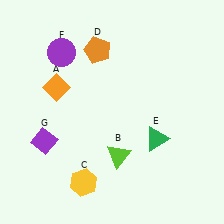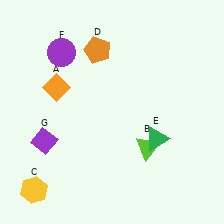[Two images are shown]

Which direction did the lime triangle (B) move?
The lime triangle (B) moved right.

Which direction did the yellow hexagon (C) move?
The yellow hexagon (C) moved left.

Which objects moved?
The objects that moved are: the lime triangle (B), the yellow hexagon (C).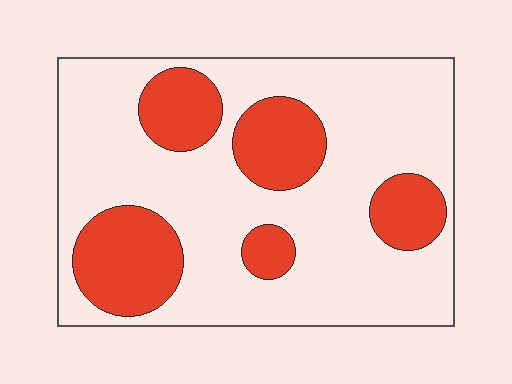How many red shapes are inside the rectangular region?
5.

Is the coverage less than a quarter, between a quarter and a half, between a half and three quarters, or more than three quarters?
Between a quarter and a half.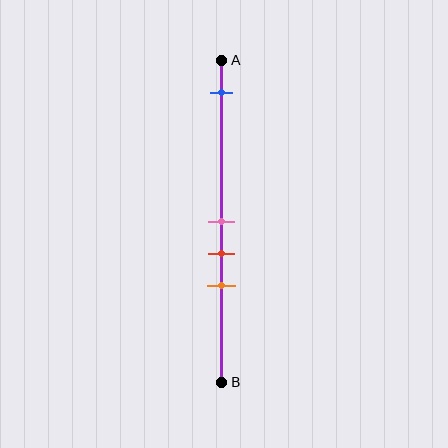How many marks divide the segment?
There are 4 marks dividing the segment.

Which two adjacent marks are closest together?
The pink and red marks are the closest adjacent pair.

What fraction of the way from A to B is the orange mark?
The orange mark is approximately 70% (0.7) of the way from A to B.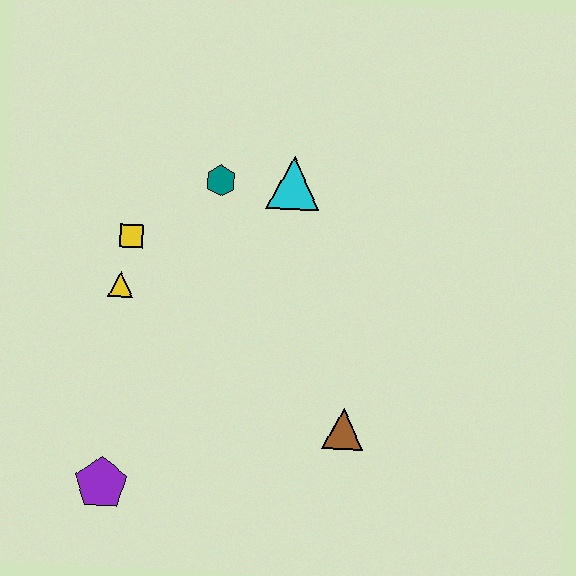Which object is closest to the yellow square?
The yellow triangle is closest to the yellow square.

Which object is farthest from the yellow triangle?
The brown triangle is farthest from the yellow triangle.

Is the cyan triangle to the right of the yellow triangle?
Yes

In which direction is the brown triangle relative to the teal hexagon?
The brown triangle is below the teal hexagon.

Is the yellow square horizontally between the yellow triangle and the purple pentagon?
No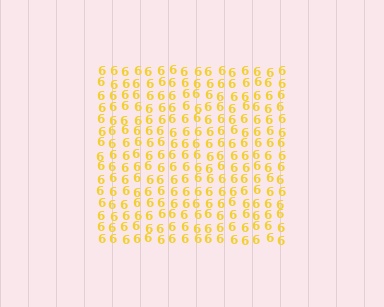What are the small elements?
The small elements are digit 6's.